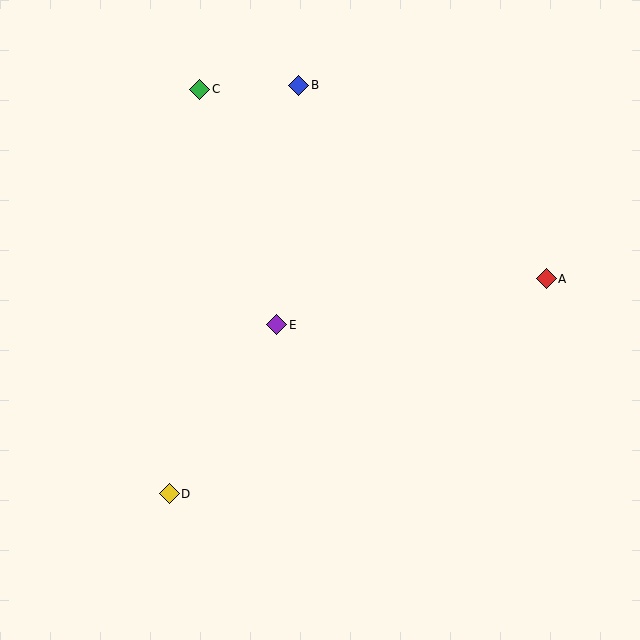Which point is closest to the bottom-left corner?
Point D is closest to the bottom-left corner.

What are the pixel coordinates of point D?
Point D is at (169, 494).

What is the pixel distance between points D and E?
The distance between D and E is 200 pixels.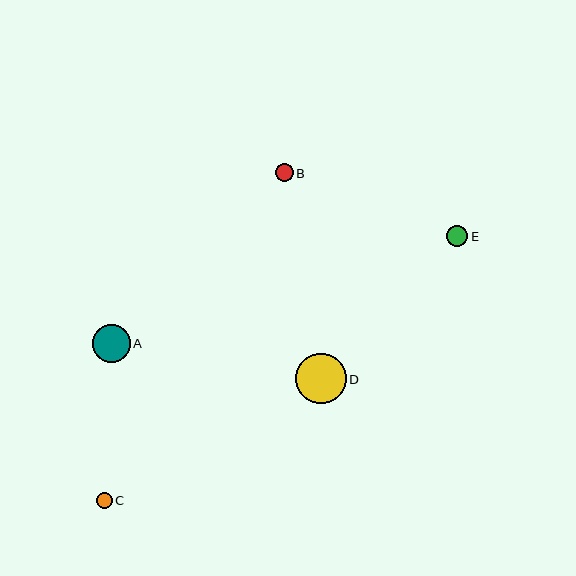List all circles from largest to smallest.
From largest to smallest: D, A, E, B, C.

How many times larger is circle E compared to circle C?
Circle E is approximately 1.3 times the size of circle C.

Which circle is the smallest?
Circle C is the smallest with a size of approximately 16 pixels.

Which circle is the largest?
Circle D is the largest with a size of approximately 50 pixels.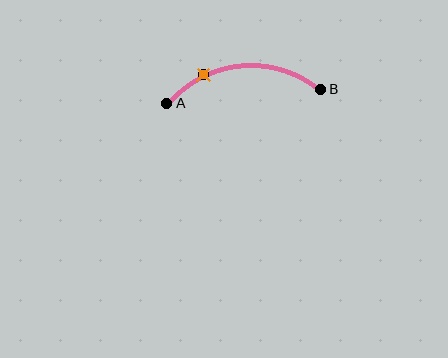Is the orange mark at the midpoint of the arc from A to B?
No. The orange mark lies on the arc but is closer to endpoint A. The arc midpoint would be at the point on the curve equidistant along the arc from both A and B.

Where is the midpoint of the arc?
The arc midpoint is the point on the curve farthest from the straight line joining A and B. It sits above that line.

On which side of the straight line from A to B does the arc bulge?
The arc bulges above the straight line connecting A and B.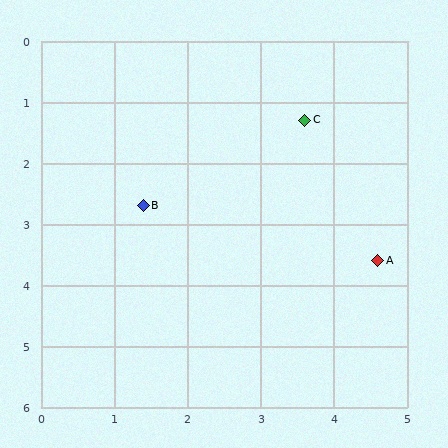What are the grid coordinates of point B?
Point B is at approximately (1.4, 2.7).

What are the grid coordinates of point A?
Point A is at approximately (4.6, 3.6).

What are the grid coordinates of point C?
Point C is at approximately (3.6, 1.3).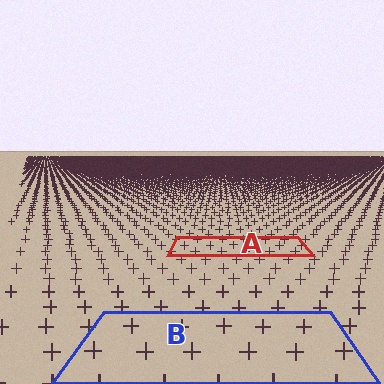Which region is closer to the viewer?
Region B is closer. The texture elements there are larger and more spread out.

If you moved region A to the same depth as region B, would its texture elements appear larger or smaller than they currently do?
They would appear larger. At a closer depth, the same texture elements are projected at a bigger on-screen size.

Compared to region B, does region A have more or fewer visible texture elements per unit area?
Region A has more texture elements per unit area — they are packed more densely because it is farther away.